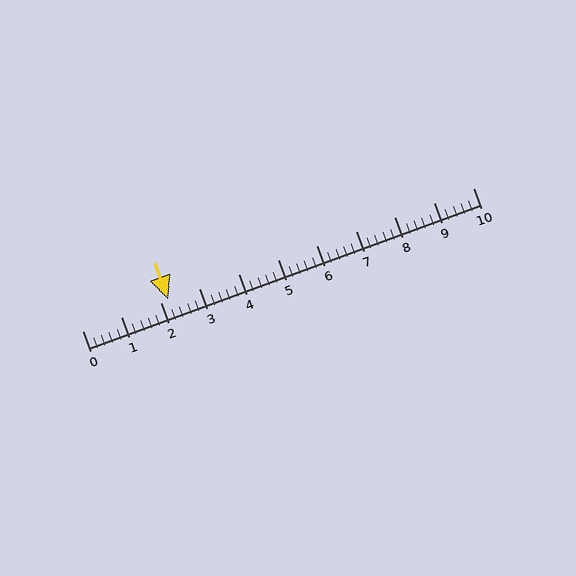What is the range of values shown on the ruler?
The ruler shows values from 0 to 10.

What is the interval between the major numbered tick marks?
The major tick marks are spaced 1 units apart.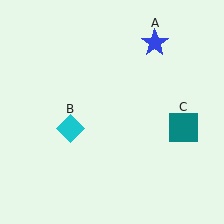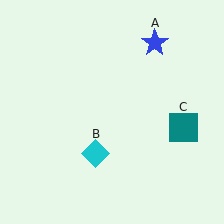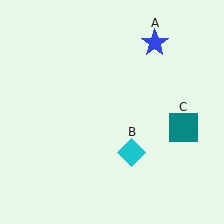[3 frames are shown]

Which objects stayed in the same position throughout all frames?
Blue star (object A) and teal square (object C) remained stationary.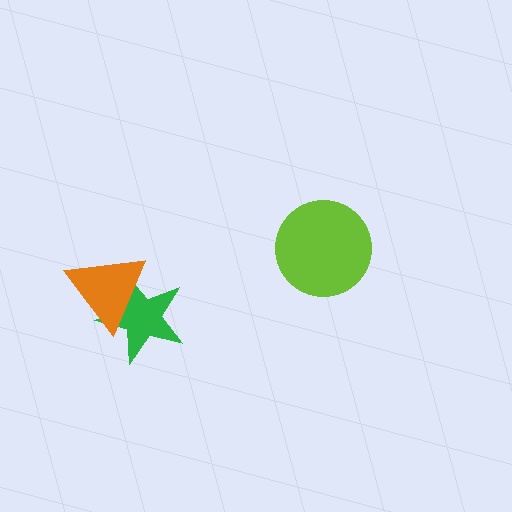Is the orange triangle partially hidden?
No, no other shape covers it.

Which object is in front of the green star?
The orange triangle is in front of the green star.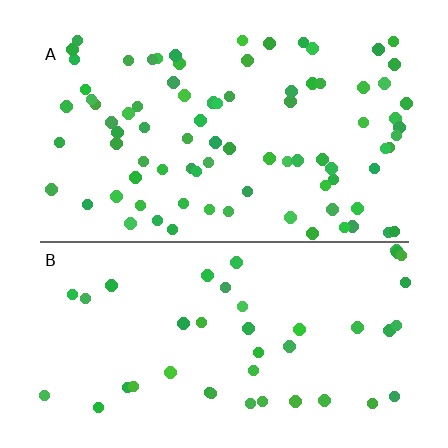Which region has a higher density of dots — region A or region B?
A (the top).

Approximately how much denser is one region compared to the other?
Approximately 2.0× — region A over region B.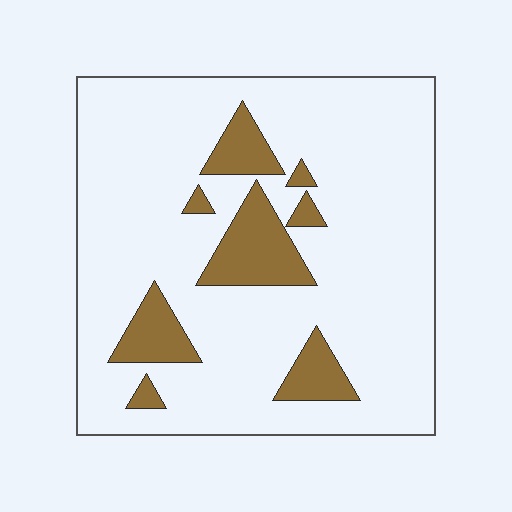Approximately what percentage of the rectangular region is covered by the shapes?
Approximately 15%.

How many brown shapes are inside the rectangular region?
8.